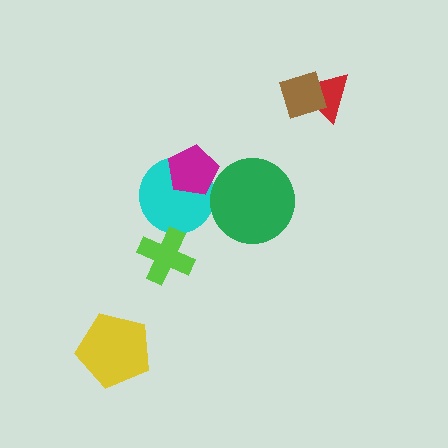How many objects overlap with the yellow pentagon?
0 objects overlap with the yellow pentagon.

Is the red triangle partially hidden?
Yes, it is partially covered by another shape.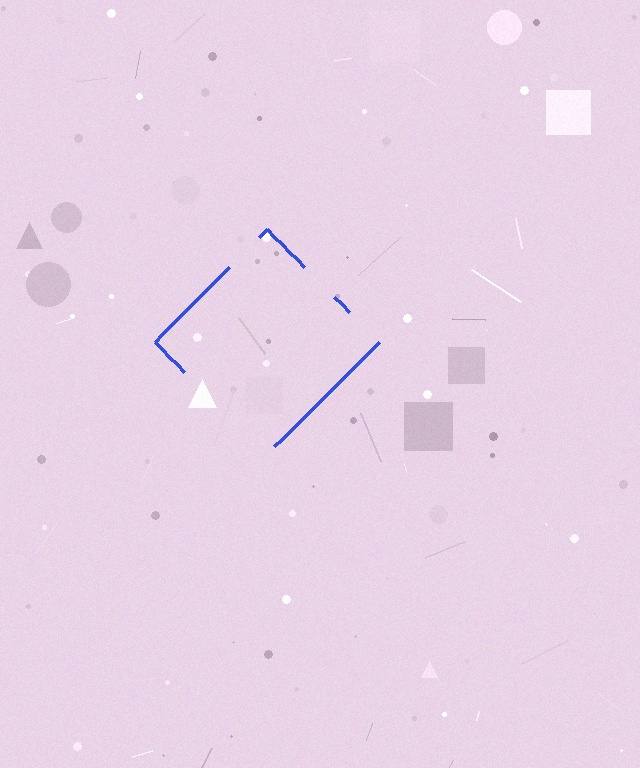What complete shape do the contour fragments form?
The contour fragments form a diamond.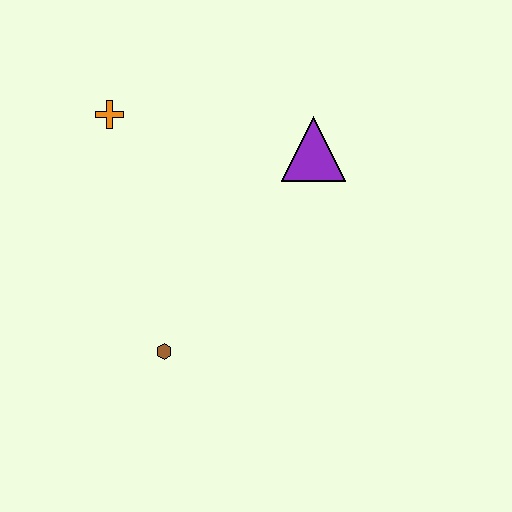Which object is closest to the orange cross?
The purple triangle is closest to the orange cross.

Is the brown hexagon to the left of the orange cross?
No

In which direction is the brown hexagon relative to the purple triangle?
The brown hexagon is below the purple triangle.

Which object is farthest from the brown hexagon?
The purple triangle is farthest from the brown hexagon.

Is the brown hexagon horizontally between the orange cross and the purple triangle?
Yes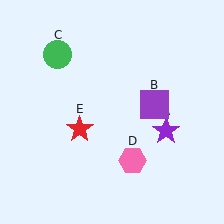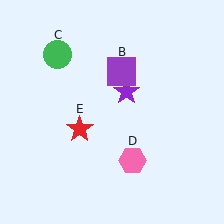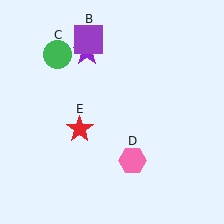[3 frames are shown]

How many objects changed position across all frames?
2 objects changed position: purple star (object A), purple square (object B).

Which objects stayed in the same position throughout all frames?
Green circle (object C) and pink hexagon (object D) and red star (object E) remained stationary.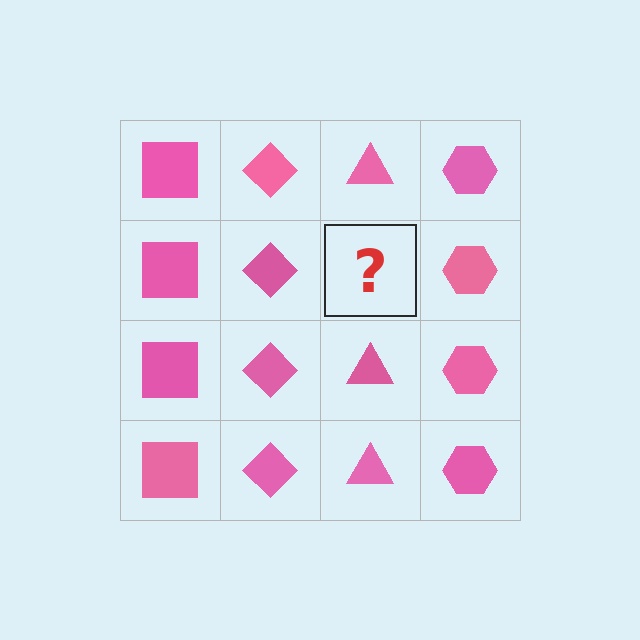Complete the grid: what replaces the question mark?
The question mark should be replaced with a pink triangle.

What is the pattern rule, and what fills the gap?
The rule is that each column has a consistent shape. The gap should be filled with a pink triangle.